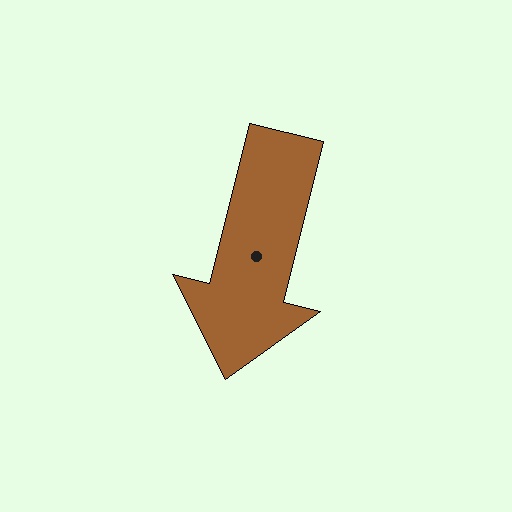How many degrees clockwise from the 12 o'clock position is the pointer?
Approximately 194 degrees.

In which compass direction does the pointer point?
South.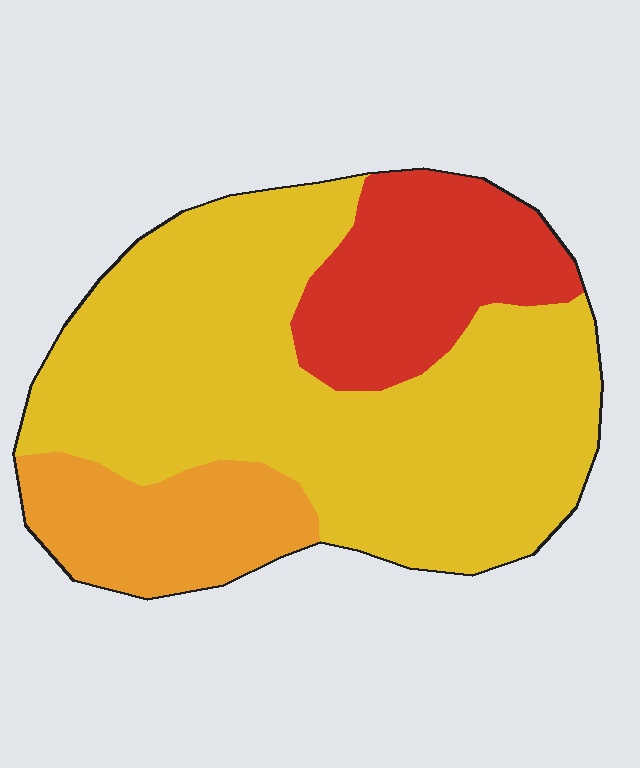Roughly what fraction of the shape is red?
Red covers 20% of the shape.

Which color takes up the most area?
Yellow, at roughly 65%.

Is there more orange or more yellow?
Yellow.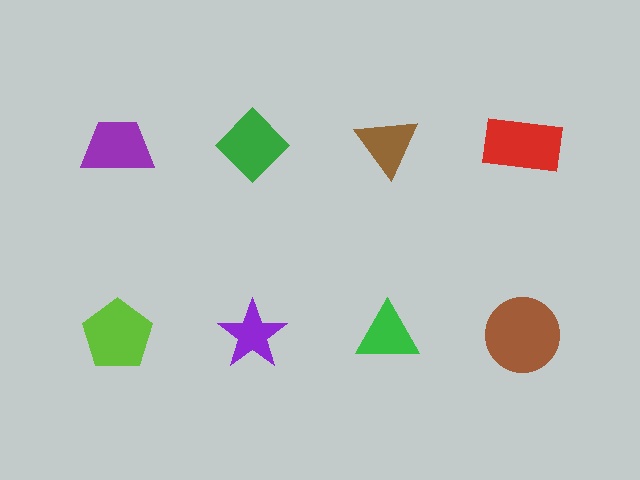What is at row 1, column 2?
A green diamond.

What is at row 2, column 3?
A green triangle.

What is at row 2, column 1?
A lime pentagon.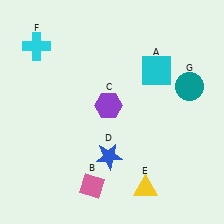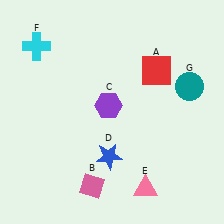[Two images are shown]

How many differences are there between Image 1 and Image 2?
There are 2 differences between the two images.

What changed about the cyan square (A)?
In Image 1, A is cyan. In Image 2, it changed to red.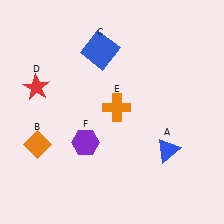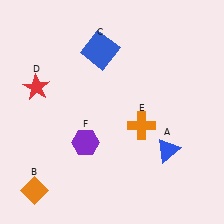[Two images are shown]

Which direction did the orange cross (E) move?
The orange cross (E) moved right.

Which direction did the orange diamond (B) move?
The orange diamond (B) moved down.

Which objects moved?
The objects that moved are: the orange diamond (B), the orange cross (E).